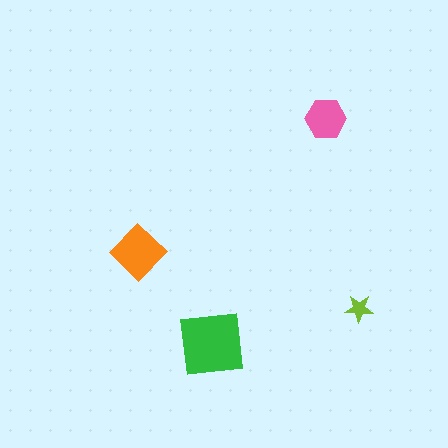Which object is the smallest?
The lime star.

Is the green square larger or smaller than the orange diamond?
Larger.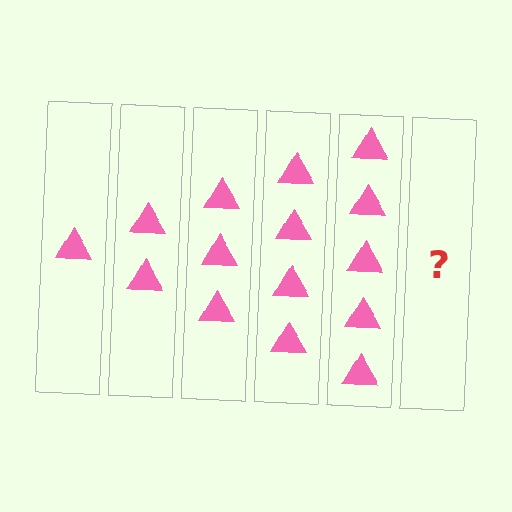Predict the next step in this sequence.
The next step is 6 triangles.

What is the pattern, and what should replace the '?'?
The pattern is that each step adds one more triangle. The '?' should be 6 triangles.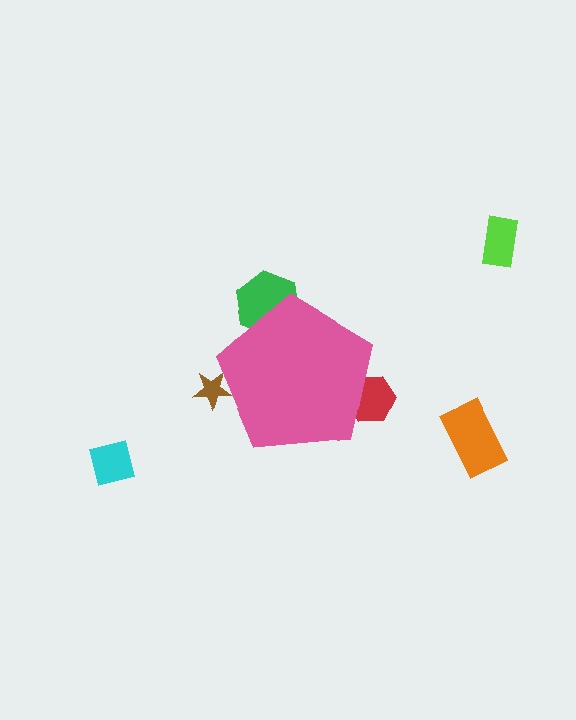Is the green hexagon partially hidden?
Yes, the green hexagon is partially hidden behind the pink pentagon.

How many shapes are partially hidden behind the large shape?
3 shapes are partially hidden.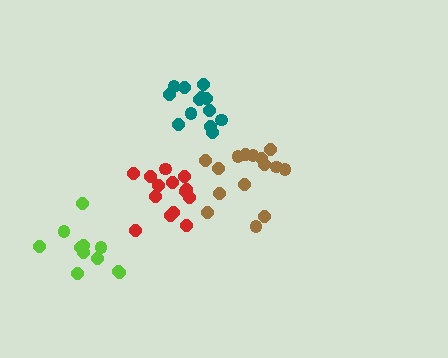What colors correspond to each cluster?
The clusters are colored: teal, brown, red, lime.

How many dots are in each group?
Group 1: 13 dots, Group 2: 15 dots, Group 3: 14 dots, Group 4: 11 dots (53 total).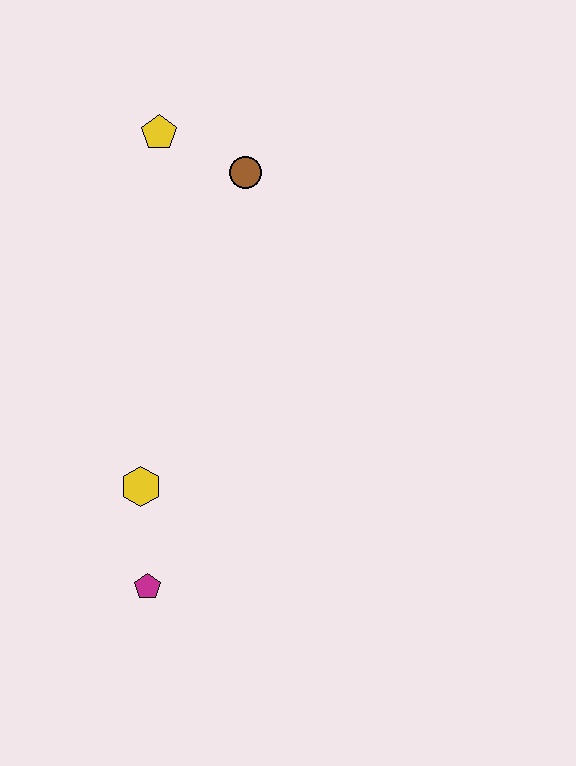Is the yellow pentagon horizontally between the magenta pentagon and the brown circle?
Yes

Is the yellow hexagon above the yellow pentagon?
No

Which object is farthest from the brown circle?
The magenta pentagon is farthest from the brown circle.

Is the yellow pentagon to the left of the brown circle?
Yes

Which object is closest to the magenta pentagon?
The yellow hexagon is closest to the magenta pentagon.